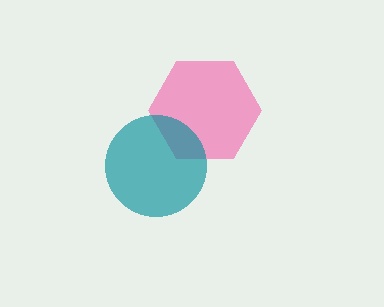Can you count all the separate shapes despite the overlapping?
Yes, there are 2 separate shapes.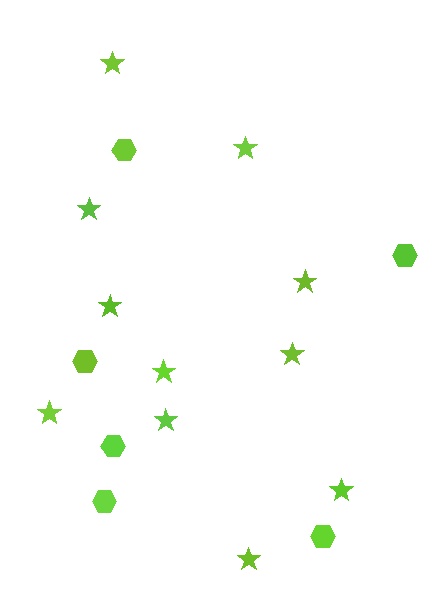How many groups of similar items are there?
There are 2 groups: one group of stars (11) and one group of hexagons (6).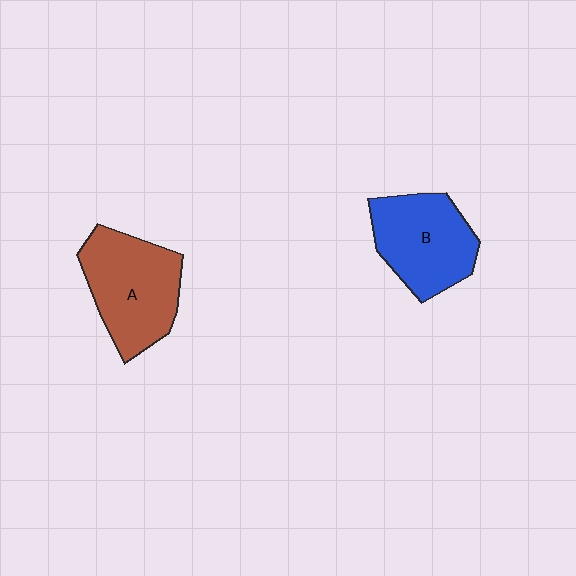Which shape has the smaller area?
Shape B (blue).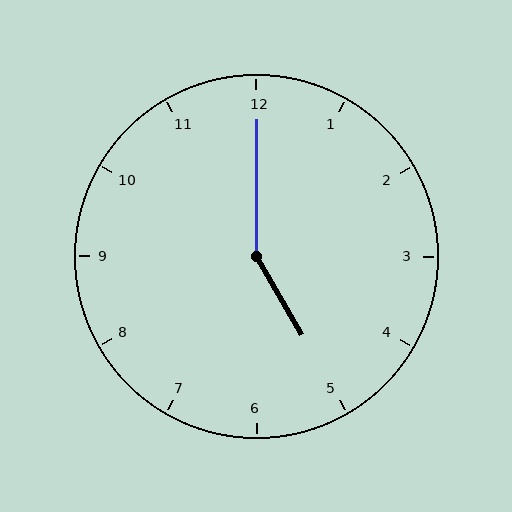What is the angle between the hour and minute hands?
Approximately 150 degrees.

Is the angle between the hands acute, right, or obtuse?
It is obtuse.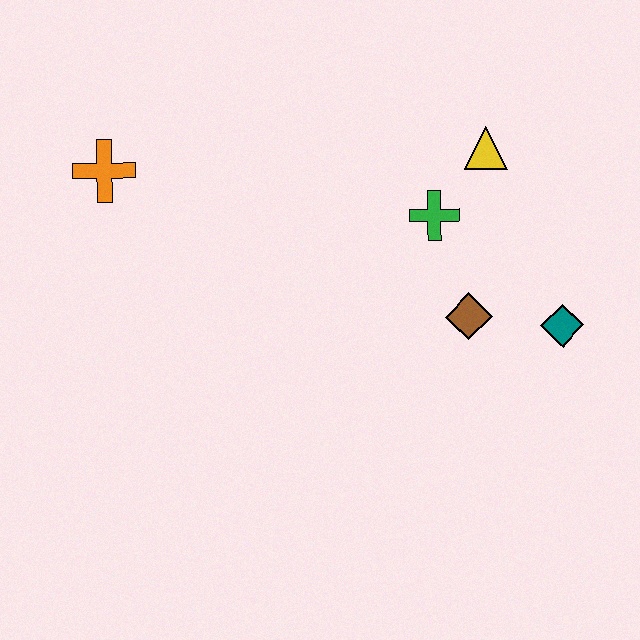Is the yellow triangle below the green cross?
No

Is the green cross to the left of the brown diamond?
Yes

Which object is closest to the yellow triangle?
The green cross is closest to the yellow triangle.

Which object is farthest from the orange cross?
The teal diamond is farthest from the orange cross.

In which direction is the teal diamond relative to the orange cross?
The teal diamond is to the right of the orange cross.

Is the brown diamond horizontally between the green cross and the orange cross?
No